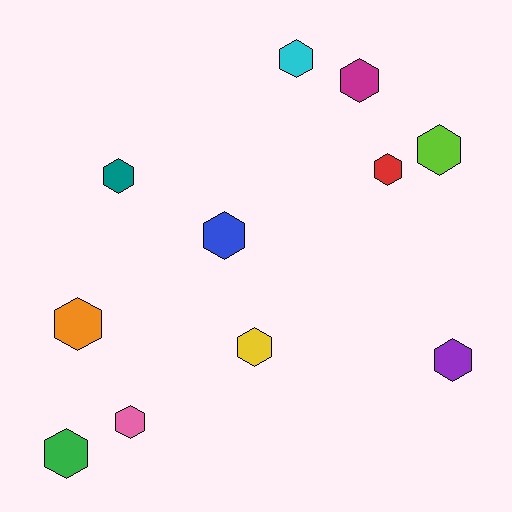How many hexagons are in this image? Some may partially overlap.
There are 11 hexagons.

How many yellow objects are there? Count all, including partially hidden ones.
There is 1 yellow object.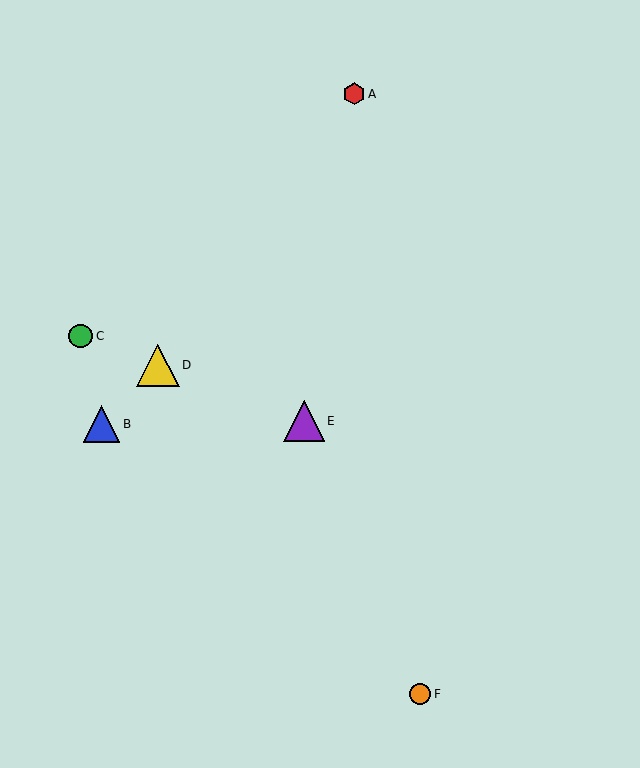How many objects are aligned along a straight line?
3 objects (C, D, E) are aligned along a straight line.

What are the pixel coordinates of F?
Object F is at (420, 694).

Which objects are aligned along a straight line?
Objects C, D, E are aligned along a straight line.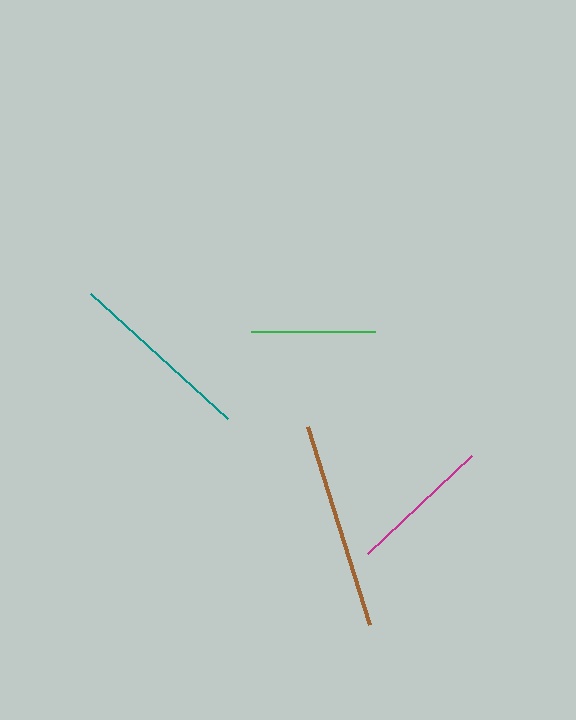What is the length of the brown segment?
The brown segment is approximately 207 pixels long.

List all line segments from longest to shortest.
From longest to shortest: brown, teal, magenta, green.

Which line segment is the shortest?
The green line is the shortest at approximately 123 pixels.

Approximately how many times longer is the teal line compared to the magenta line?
The teal line is approximately 1.3 times the length of the magenta line.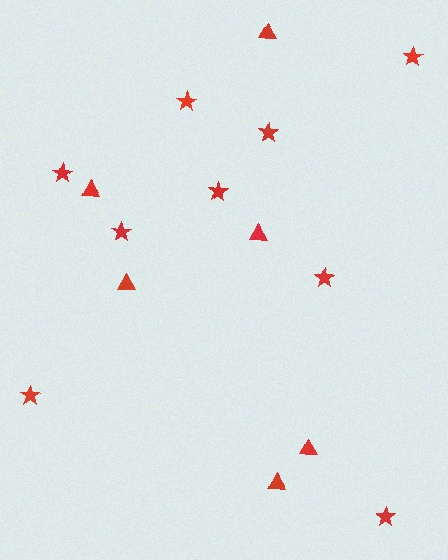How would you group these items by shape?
There are 2 groups: one group of triangles (6) and one group of stars (9).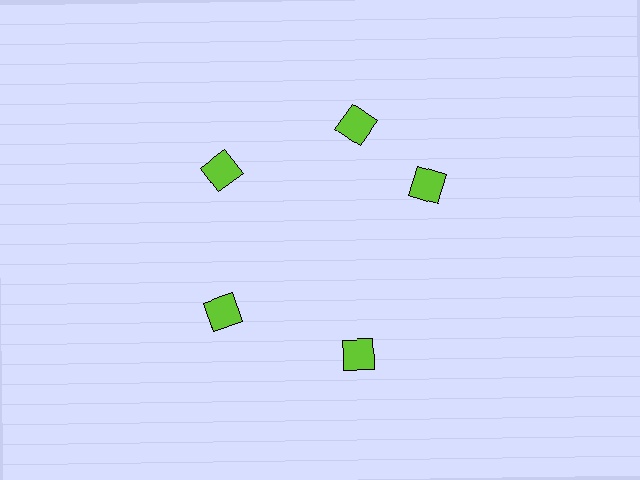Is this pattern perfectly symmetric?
No. The 5 lime diamonds are arranged in a ring, but one element near the 3 o'clock position is rotated out of alignment along the ring, breaking the 5-fold rotational symmetry.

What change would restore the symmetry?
The symmetry would be restored by rotating it back into even spacing with its neighbors so that all 5 diamonds sit at equal angles and equal distance from the center.